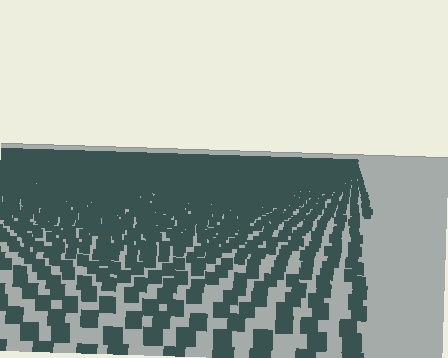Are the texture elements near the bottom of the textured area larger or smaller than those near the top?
Larger. Near the bottom, elements are closer to the viewer and appear at a bigger on-screen size.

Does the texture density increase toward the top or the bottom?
Density increases toward the top.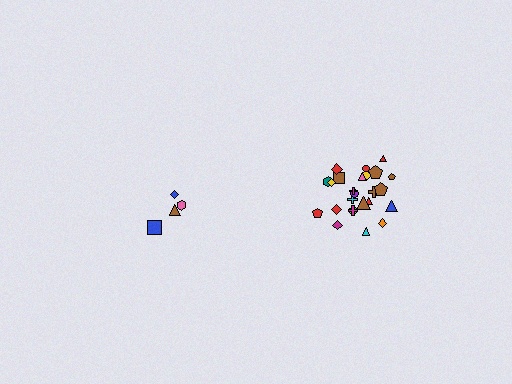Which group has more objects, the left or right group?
The right group.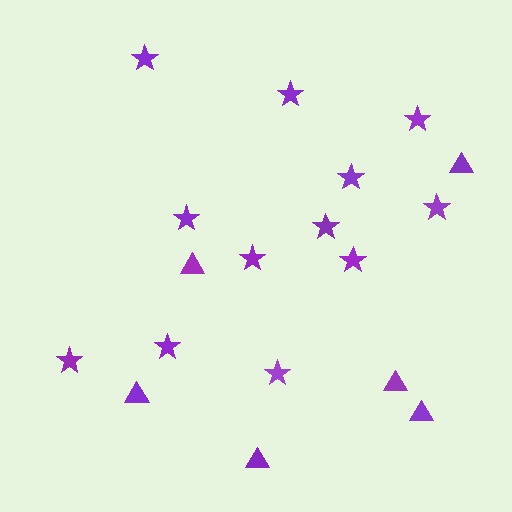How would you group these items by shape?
There are 2 groups: one group of triangles (6) and one group of stars (12).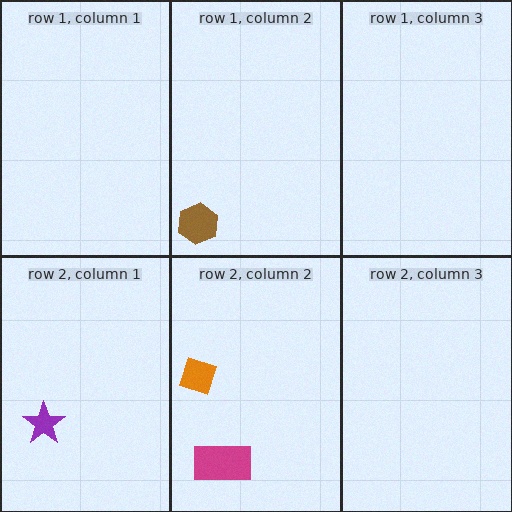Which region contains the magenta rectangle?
The row 2, column 2 region.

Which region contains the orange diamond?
The row 2, column 2 region.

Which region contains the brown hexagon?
The row 1, column 2 region.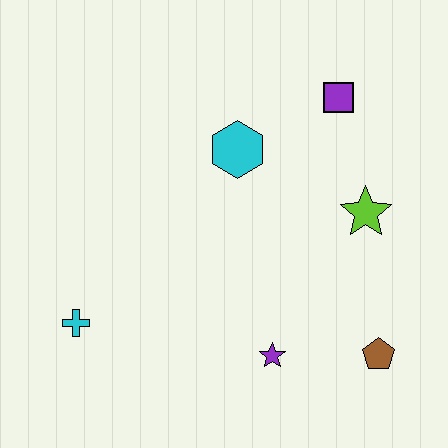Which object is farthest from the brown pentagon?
The cyan cross is farthest from the brown pentagon.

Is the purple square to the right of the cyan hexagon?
Yes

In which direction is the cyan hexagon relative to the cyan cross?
The cyan hexagon is above the cyan cross.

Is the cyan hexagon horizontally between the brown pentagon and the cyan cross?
Yes